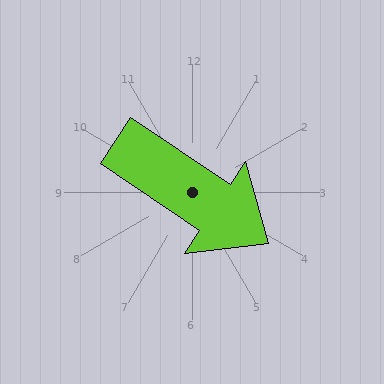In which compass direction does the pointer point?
Southeast.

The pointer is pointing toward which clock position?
Roughly 4 o'clock.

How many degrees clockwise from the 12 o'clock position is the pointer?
Approximately 124 degrees.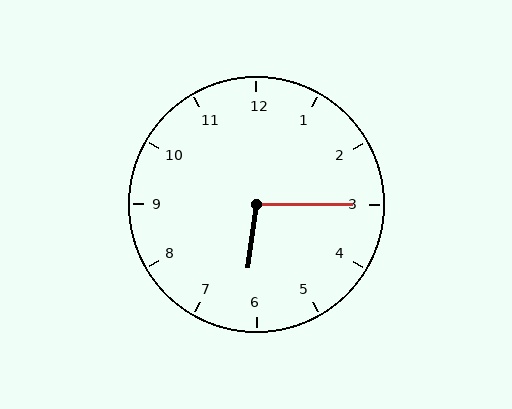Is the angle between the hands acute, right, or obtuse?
It is obtuse.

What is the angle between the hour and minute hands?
Approximately 98 degrees.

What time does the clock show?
6:15.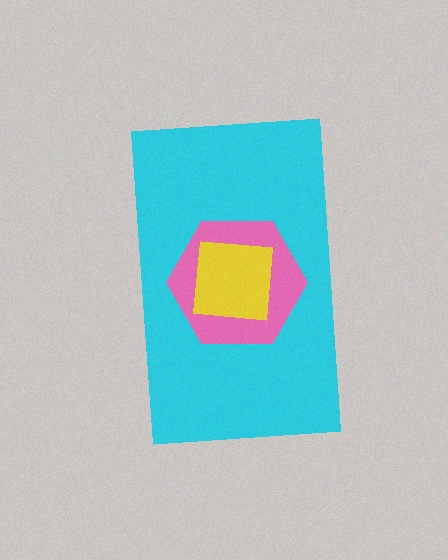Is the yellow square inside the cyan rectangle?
Yes.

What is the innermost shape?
The yellow square.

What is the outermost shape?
The cyan rectangle.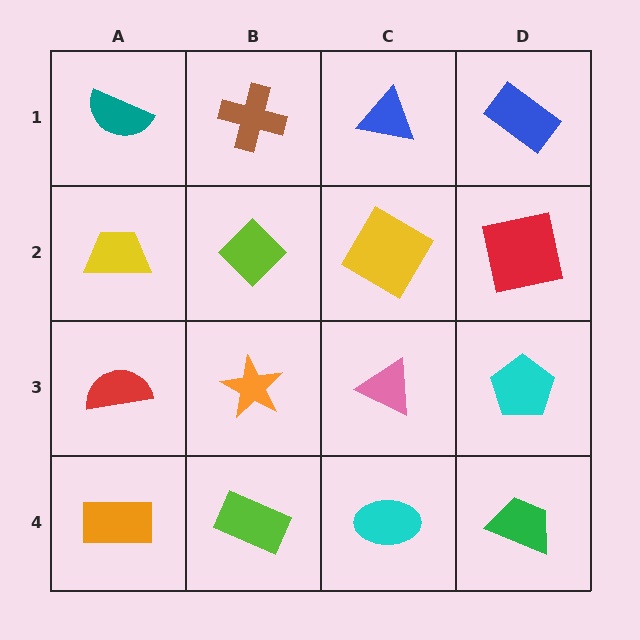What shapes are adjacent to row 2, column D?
A blue rectangle (row 1, column D), a cyan pentagon (row 3, column D), a yellow diamond (row 2, column C).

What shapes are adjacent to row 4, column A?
A red semicircle (row 3, column A), a lime rectangle (row 4, column B).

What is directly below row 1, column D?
A red square.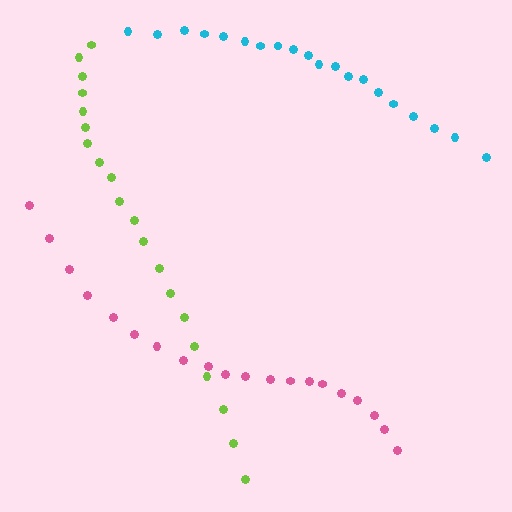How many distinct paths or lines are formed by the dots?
There are 3 distinct paths.